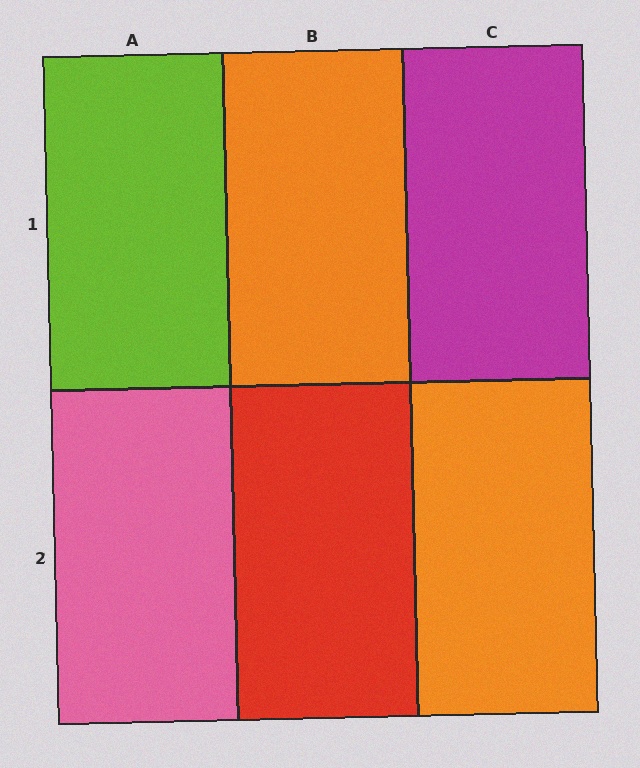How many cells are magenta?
1 cell is magenta.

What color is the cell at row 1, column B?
Orange.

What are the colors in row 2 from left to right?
Pink, red, orange.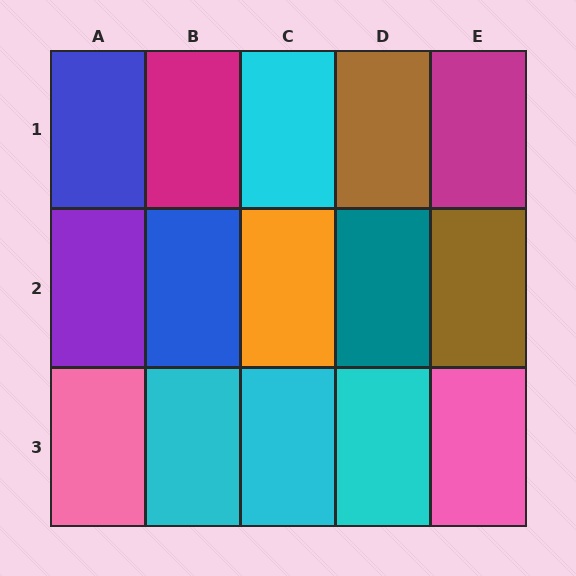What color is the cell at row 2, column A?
Purple.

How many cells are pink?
2 cells are pink.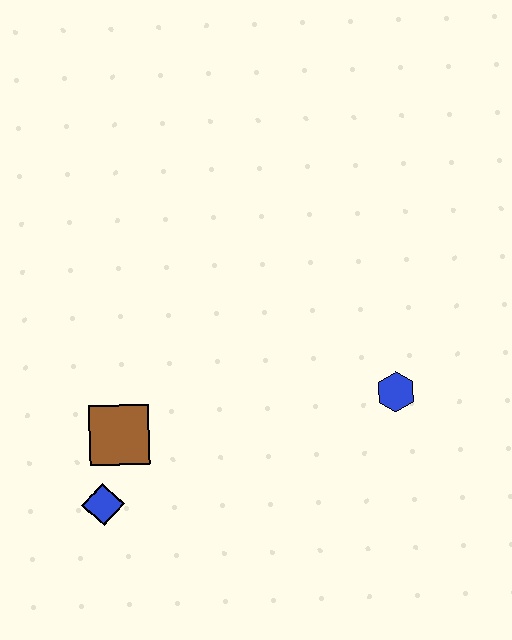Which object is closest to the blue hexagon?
The brown square is closest to the blue hexagon.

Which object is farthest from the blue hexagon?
The blue diamond is farthest from the blue hexagon.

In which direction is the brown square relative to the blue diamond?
The brown square is above the blue diamond.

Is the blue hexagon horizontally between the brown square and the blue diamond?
No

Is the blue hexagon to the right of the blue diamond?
Yes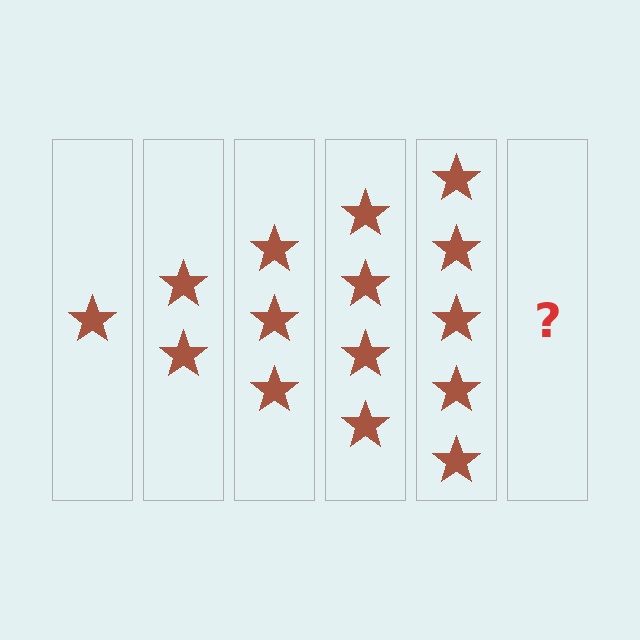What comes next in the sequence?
The next element should be 6 stars.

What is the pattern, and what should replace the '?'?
The pattern is that each step adds one more star. The '?' should be 6 stars.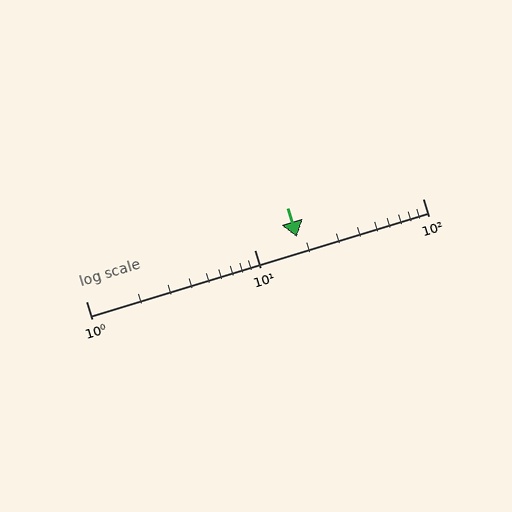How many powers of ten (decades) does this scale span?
The scale spans 2 decades, from 1 to 100.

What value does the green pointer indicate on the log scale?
The pointer indicates approximately 18.